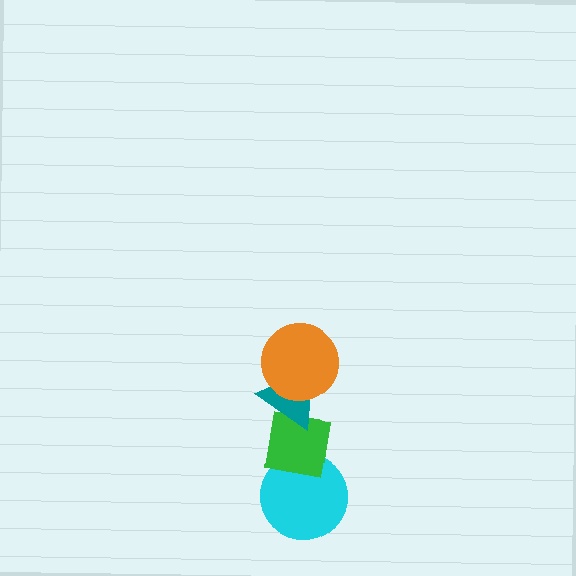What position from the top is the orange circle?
The orange circle is 1st from the top.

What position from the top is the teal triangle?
The teal triangle is 2nd from the top.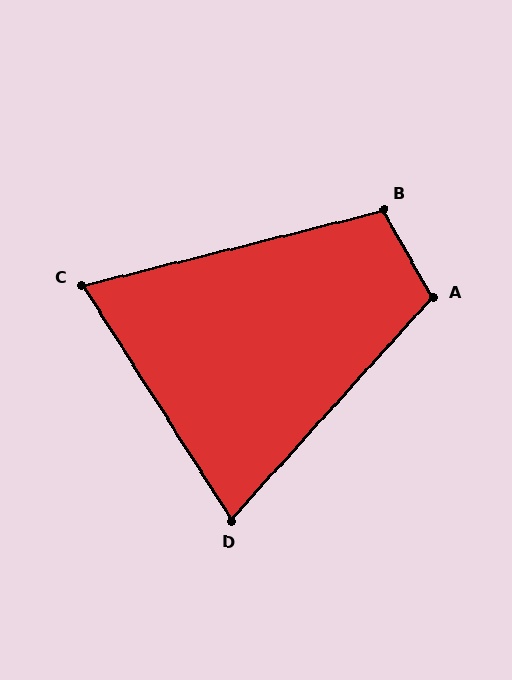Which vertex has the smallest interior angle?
C, at approximately 72 degrees.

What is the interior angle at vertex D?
Approximately 75 degrees (acute).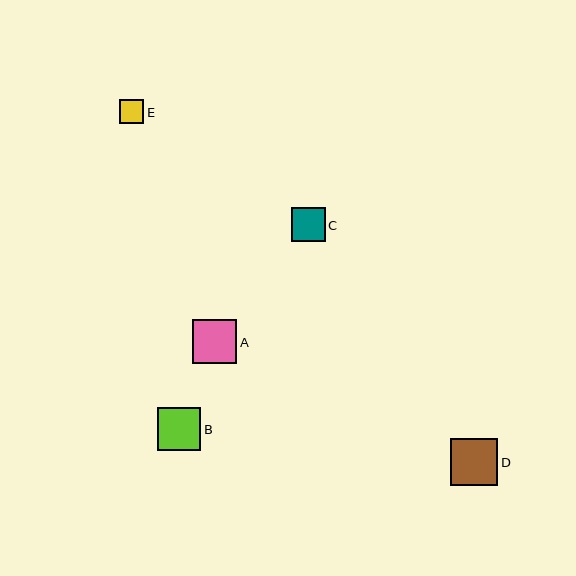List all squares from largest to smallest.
From largest to smallest: D, A, B, C, E.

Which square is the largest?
Square D is the largest with a size of approximately 47 pixels.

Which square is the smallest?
Square E is the smallest with a size of approximately 24 pixels.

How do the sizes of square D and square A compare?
Square D and square A are approximately the same size.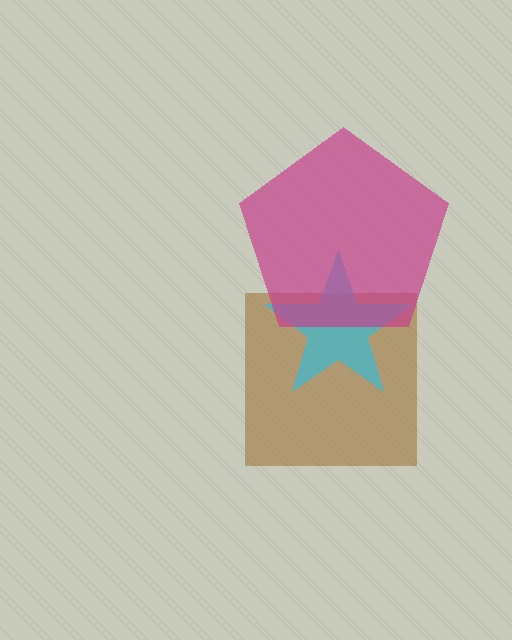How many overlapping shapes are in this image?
There are 3 overlapping shapes in the image.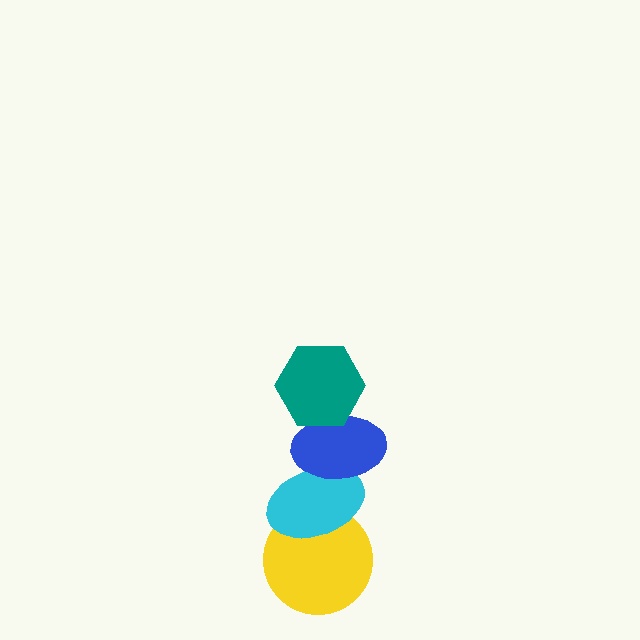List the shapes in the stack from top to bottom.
From top to bottom: the teal hexagon, the blue ellipse, the cyan ellipse, the yellow circle.